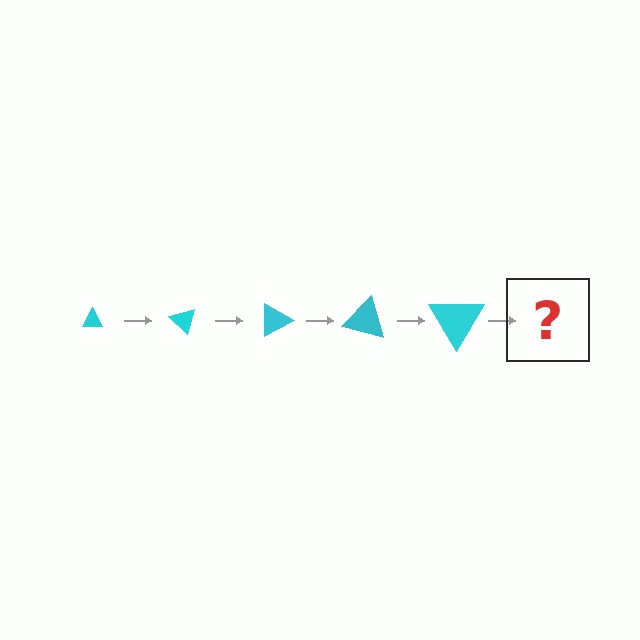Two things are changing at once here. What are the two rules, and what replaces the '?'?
The two rules are that the triangle grows larger each step and it rotates 45 degrees each step. The '?' should be a triangle, larger than the previous one and rotated 225 degrees from the start.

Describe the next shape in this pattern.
It should be a triangle, larger than the previous one and rotated 225 degrees from the start.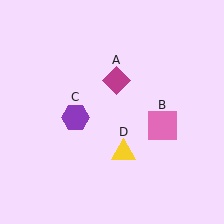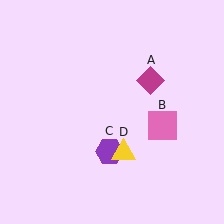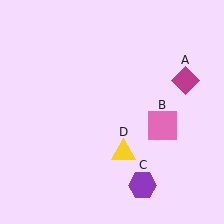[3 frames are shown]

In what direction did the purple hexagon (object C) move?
The purple hexagon (object C) moved down and to the right.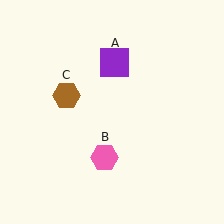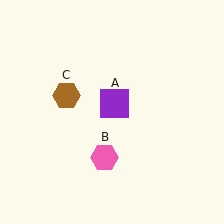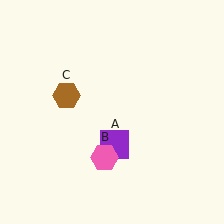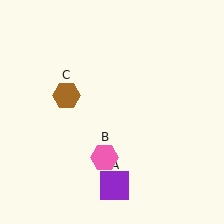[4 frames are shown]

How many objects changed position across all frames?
1 object changed position: purple square (object A).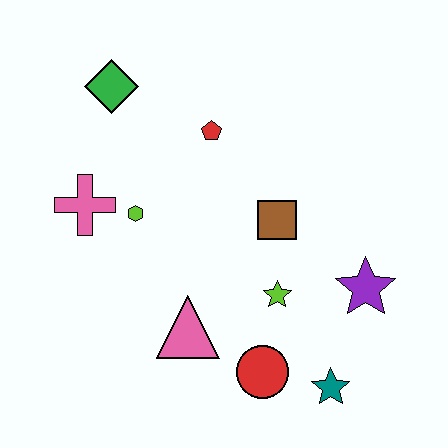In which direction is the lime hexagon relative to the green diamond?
The lime hexagon is below the green diamond.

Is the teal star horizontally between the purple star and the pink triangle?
Yes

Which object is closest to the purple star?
The lime star is closest to the purple star.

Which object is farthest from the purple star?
The green diamond is farthest from the purple star.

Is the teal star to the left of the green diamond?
No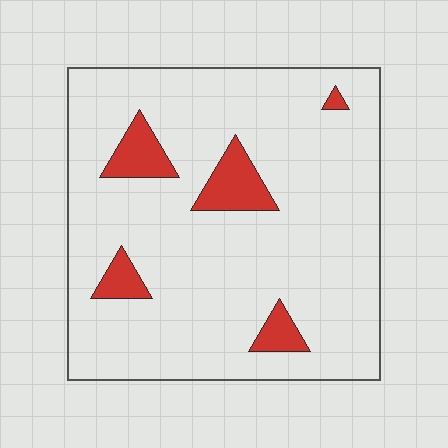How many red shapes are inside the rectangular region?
5.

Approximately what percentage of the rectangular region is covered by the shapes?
Approximately 10%.